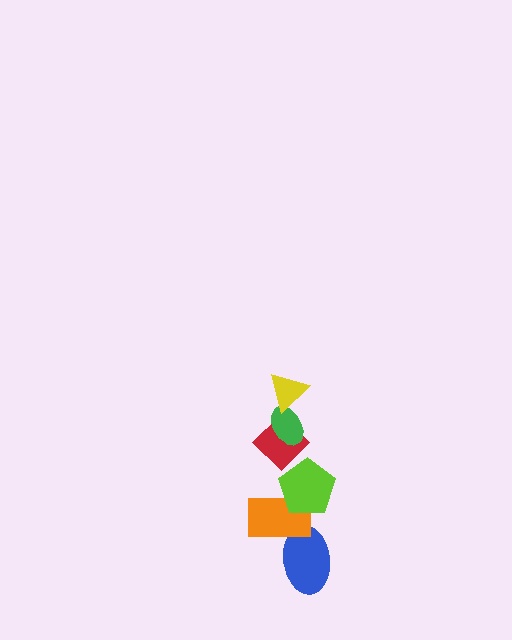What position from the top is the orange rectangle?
The orange rectangle is 5th from the top.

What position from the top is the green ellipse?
The green ellipse is 2nd from the top.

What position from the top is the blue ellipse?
The blue ellipse is 6th from the top.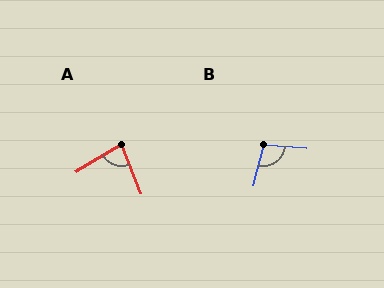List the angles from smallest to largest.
A (81°), B (99°).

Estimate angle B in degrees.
Approximately 99 degrees.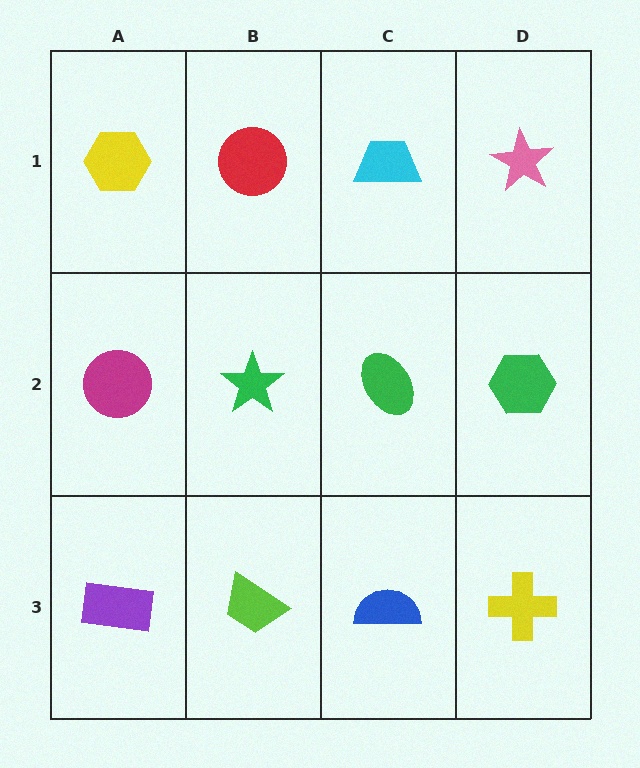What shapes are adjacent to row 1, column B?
A green star (row 2, column B), a yellow hexagon (row 1, column A), a cyan trapezoid (row 1, column C).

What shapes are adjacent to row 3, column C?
A green ellipse (row 2, column C), a lime trapezoid (row 3, column B), a yellow cross (row 3, column D).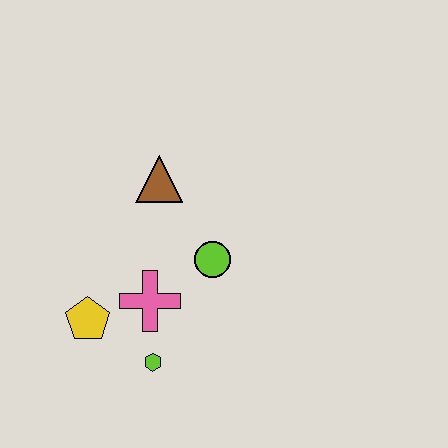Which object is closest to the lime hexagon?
The pink cross is closest to the lime hexagon.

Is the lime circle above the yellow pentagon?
Yes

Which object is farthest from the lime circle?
The yellow pentagon is farthest from the lime circle.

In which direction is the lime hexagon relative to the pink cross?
The lime hexagon is below the pink cross.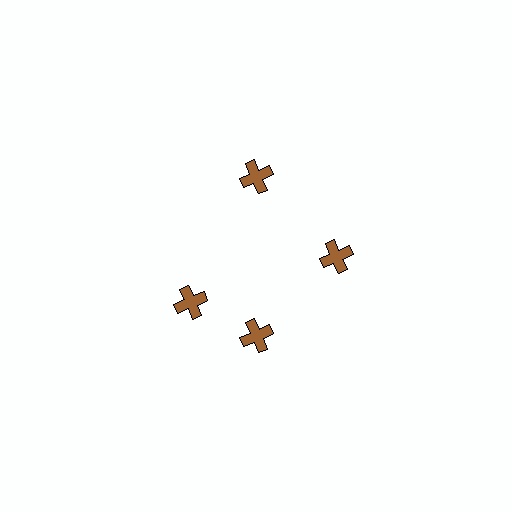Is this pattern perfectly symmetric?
No. The 4 brown crosses are arranged in a ring, but one element near the 9 o'clock position is rotated out of alignment along the ring, breaking the 4-fold rotational symmetry.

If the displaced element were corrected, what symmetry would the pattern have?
It would have 4-fold rotational symmetry — the pattern would map onto itself every 90 degrees.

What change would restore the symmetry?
The symmetry would be restored by rotating it back into even spacing with its neighbors so that all 4 crosses sit at equal angles and equal distance from the center.